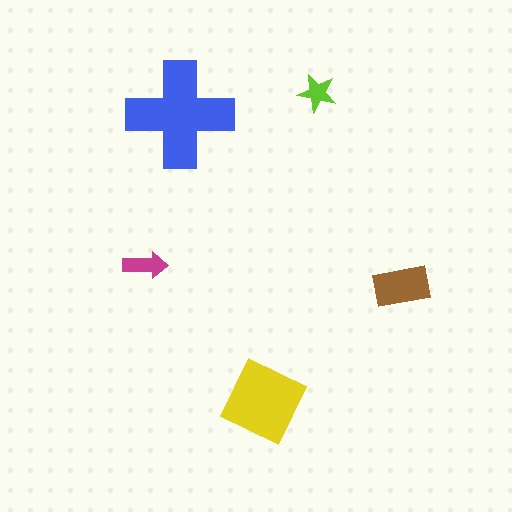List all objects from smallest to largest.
The lime star, the magenta arrow, the brown rectangle, the yellow square, the blue cross.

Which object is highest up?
The lime star is topmost.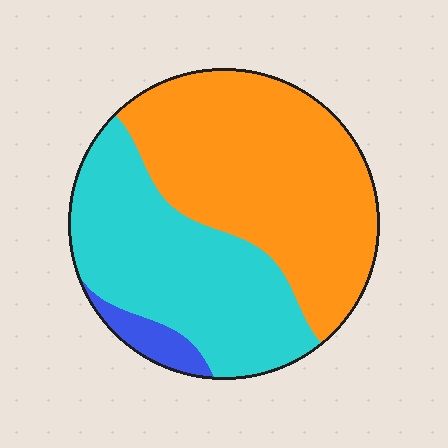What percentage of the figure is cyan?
Cyan covers roughly 40% of the figure.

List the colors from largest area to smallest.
From largest to smallest: orange, cyan, blue.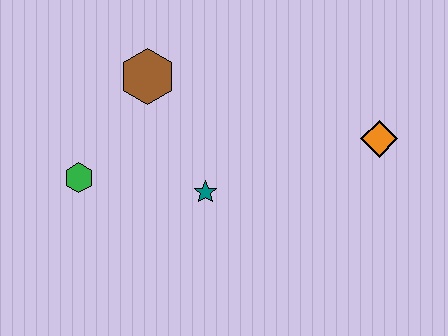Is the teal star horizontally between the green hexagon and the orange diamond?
Yes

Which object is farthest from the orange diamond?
The green hexagon is farthest from the orange diamond.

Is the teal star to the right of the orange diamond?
No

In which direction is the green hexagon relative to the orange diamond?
The green hexagon is to the left of the orange diamond.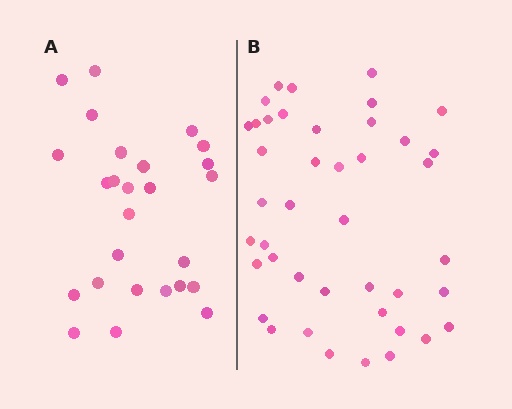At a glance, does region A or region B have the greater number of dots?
Region B (the right region) has more dots.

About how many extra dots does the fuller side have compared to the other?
Region B has approximately 15 more dots than region A.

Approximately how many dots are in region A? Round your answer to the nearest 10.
About 30 dots. (The exact count is 26, which rounds to 30.)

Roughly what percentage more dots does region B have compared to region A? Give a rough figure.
About 60% more.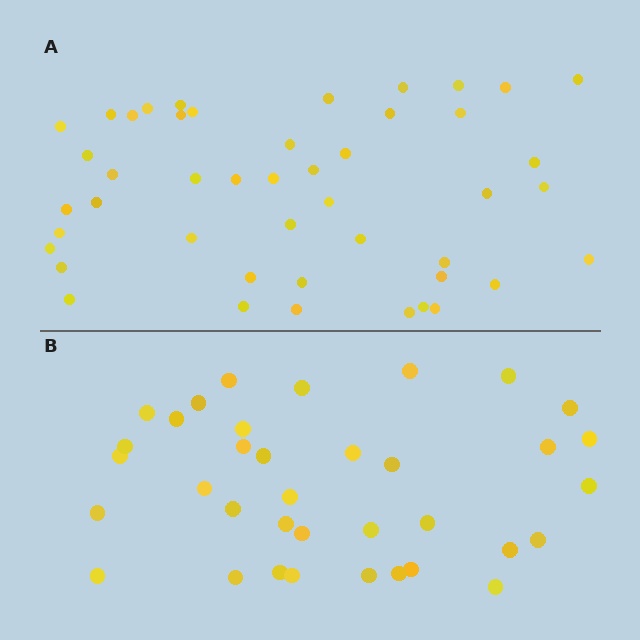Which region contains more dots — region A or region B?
Region A (the top region) has more dots.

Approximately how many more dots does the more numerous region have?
Region A has roughly 10 or so more dots than region B.